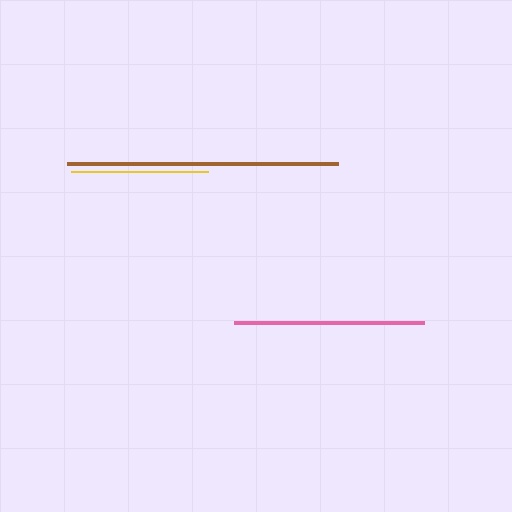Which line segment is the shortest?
The yellow line is the shortest at approximately 137 pixels.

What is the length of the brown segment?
The brown segment is approximately 271 pixels long.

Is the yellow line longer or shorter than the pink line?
The pink line is longer than the yellow line.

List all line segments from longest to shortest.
From longest to shortest: brown, pink, yellow.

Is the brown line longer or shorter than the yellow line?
The brown line is longer than the yellow line.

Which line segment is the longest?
The brown line is the longest at approximately 271 pixels.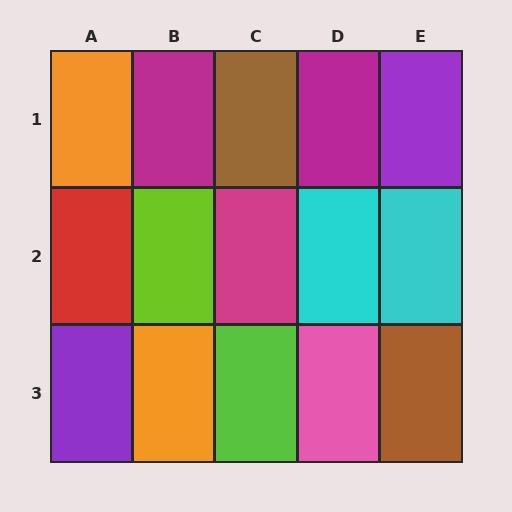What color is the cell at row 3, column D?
Pink.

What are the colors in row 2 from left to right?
Red, lime, magenta, cyan, cyan.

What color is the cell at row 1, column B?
Magenta.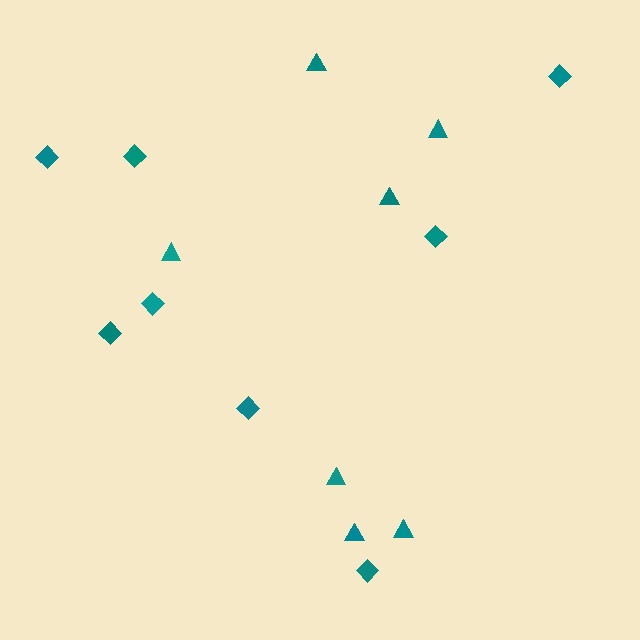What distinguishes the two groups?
There are 2 groups: one group of triangles (7) and one group of diamonds (8).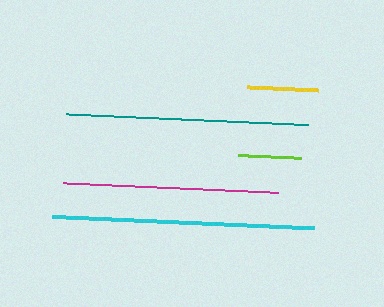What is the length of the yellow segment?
The yellow segment is approximately 71 pixels long.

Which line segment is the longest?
The cyan line is the longest at approximately 261 pixels.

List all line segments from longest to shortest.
From longest to shortest: cyan, teal, magenta, yellow, lime.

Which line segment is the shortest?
The lime line is the shortest at approximately 62 pixels.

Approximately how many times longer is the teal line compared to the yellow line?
The teal line is approximately 3.4 times the length of the yellow line.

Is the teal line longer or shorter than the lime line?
The teal line is longer than the lime line.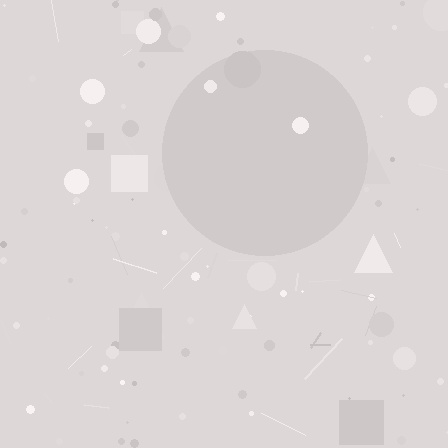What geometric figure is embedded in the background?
A circle is embedded in the background.